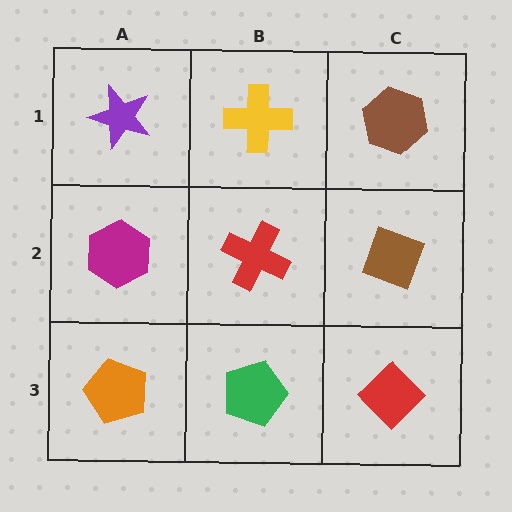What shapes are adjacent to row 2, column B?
A yellow cross (row 1, column B), a green pentagon (row 3, column B), a magenta hexagon (row 2, column A), a brown diamond (row 2, column C).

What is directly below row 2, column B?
A green pentagon.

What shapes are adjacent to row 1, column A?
A magenta hexagon (row 2, column A), a yellow cross (row 1, column B).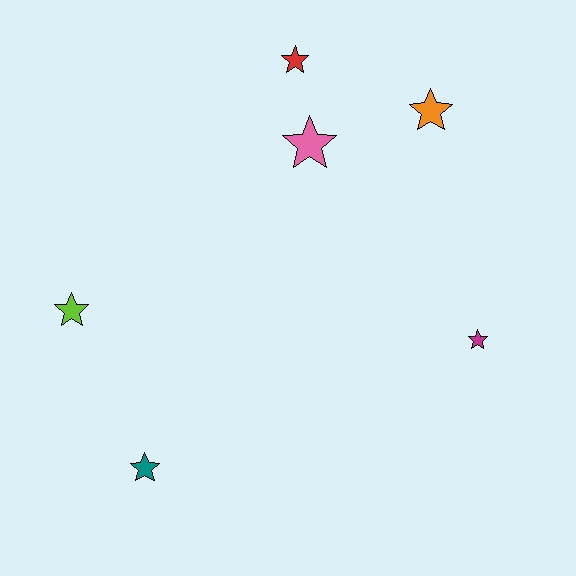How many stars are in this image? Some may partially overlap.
There are 6 stars.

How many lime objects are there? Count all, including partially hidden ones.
There is 1 lime object.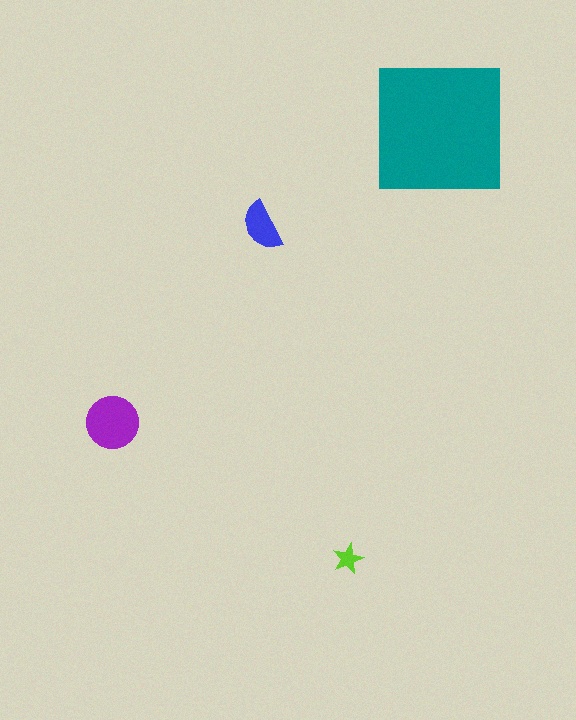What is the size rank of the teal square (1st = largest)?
1st.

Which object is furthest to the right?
The teal square is rightmost.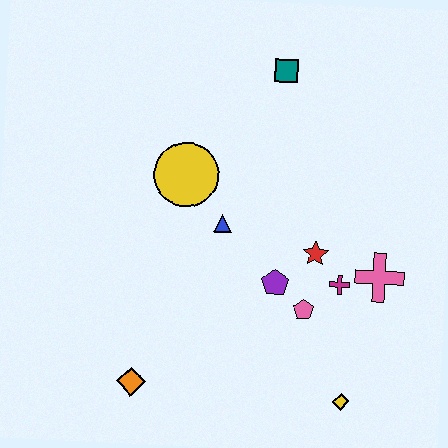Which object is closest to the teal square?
The yellow circle is closest to the teal square.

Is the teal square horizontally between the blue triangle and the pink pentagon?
Yes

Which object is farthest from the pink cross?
The orange diamond is farthest from the pink cross.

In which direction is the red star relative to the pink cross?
The red star is to the left of the pink cross.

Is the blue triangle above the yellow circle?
No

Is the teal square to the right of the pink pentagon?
No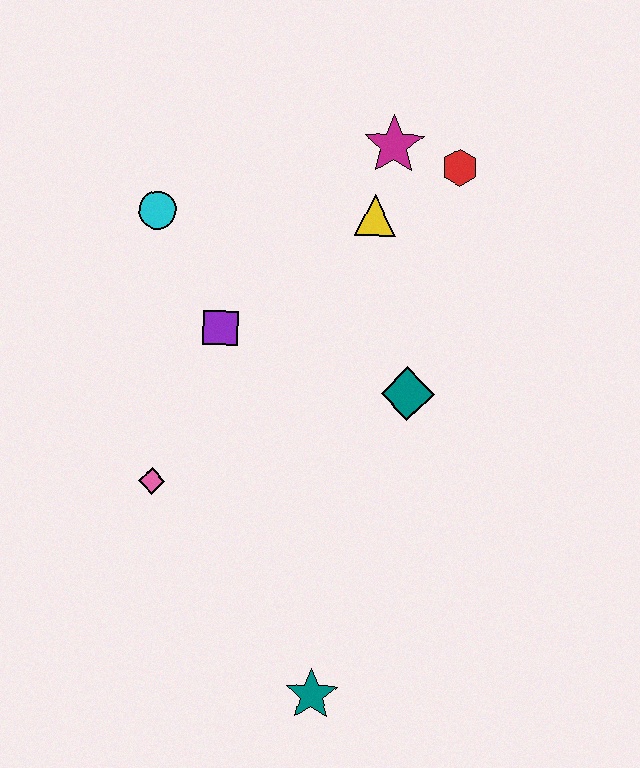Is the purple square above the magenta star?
No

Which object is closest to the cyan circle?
The purple square is closest to the cyan circle.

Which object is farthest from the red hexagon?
The teal star is farthest from the red hexagon.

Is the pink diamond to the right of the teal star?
No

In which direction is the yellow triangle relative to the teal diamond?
The yellow triangle is above the teal diamond.